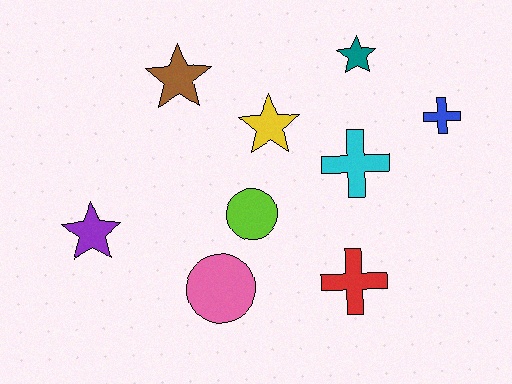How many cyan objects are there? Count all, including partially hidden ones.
There is 1 cyan object.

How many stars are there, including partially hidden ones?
There are 4 stars.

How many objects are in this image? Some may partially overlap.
There are 9 objects.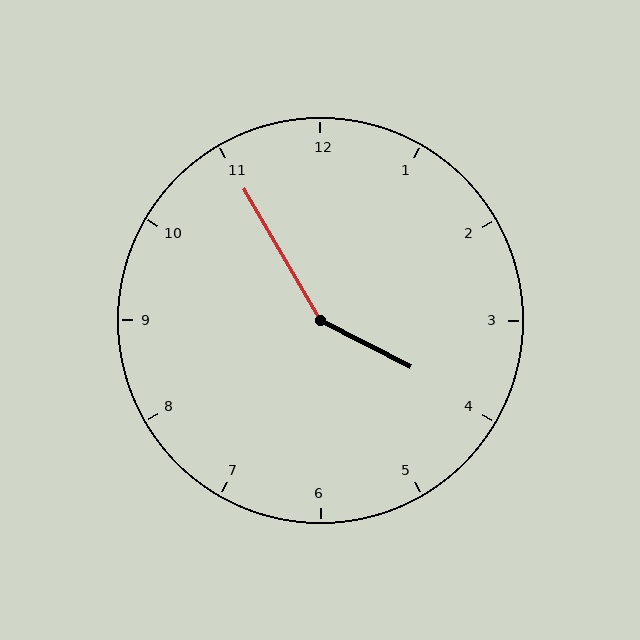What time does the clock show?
3:55.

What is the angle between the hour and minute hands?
Approximately 148 degrees.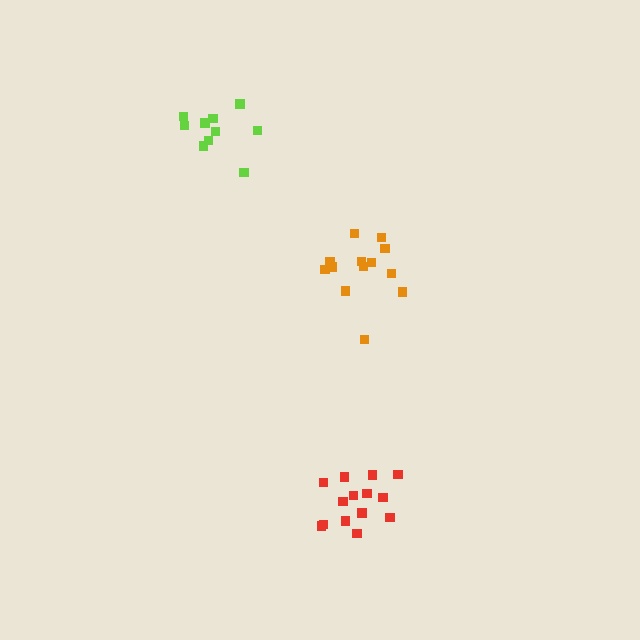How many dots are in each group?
Group 1: 13 dots, Group 2: 14 dots, Group 3: 10 dots (37 total).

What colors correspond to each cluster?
The clusters are colored: orange, red, lime.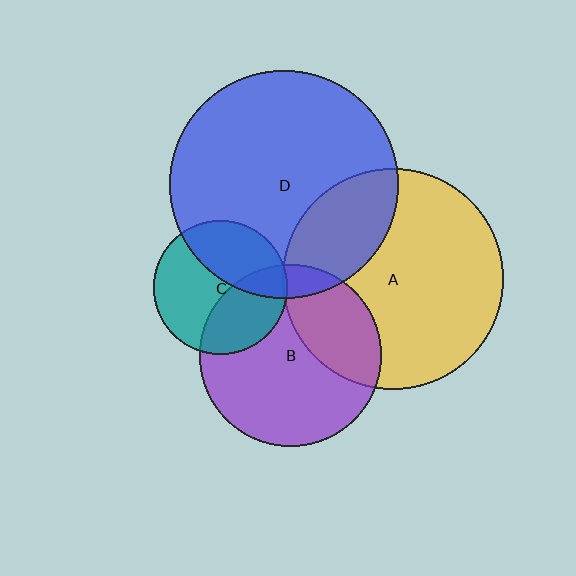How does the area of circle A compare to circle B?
Approximately 1.5 times.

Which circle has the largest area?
Circle D (blue).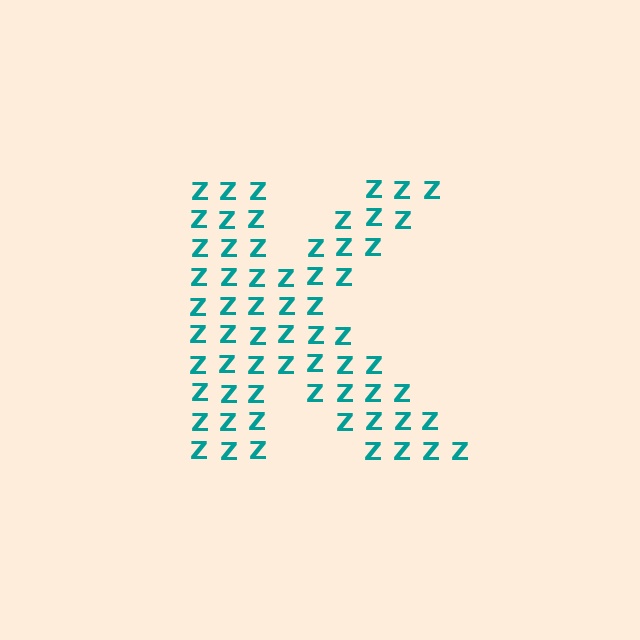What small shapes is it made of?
It is made of small letter Z's.